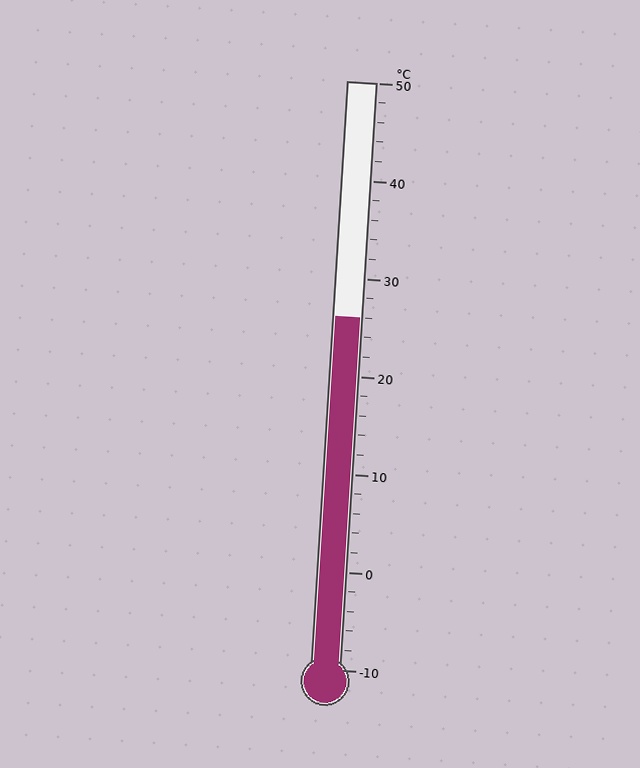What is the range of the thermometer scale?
The thermometer scale ranges from -10°C to 50°C.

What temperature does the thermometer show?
The thermometer shows approximately 26°C.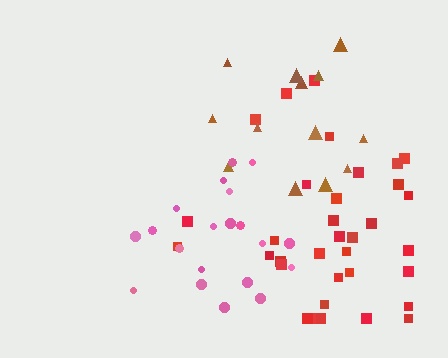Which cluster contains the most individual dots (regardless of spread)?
Red (34).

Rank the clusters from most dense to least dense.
red, pink, brown.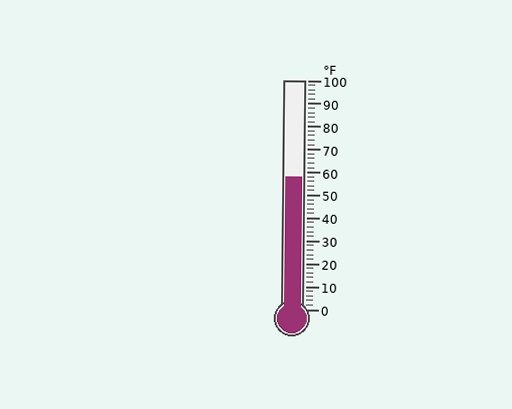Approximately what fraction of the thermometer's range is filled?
The thermometer is filled to approximately 60% of its range.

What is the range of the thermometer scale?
The thermometer scale ranges from 0°F to 100°F.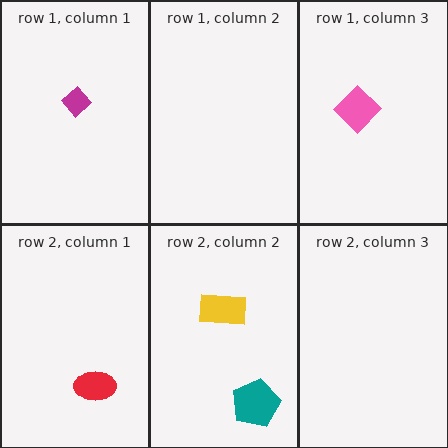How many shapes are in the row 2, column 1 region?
1.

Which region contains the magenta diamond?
The row 1, column 1 region.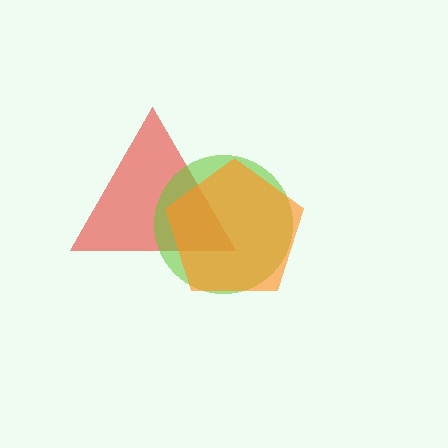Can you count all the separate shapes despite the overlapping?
Yes, there are 3 separate shapes.